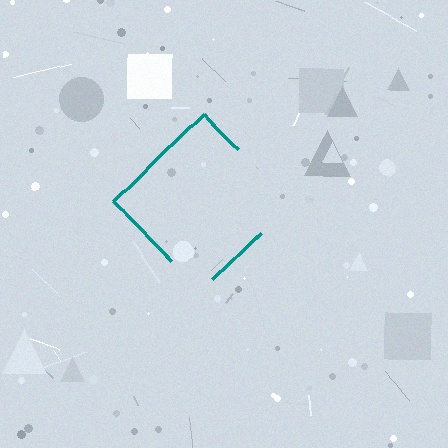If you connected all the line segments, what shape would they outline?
They would outline a diamond.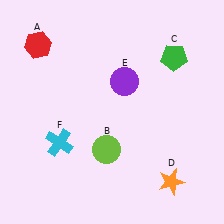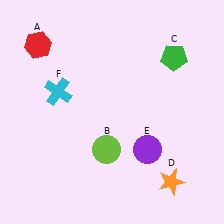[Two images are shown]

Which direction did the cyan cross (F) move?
The cyan cross (F) moved up.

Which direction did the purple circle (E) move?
The purple circle (E) moved down.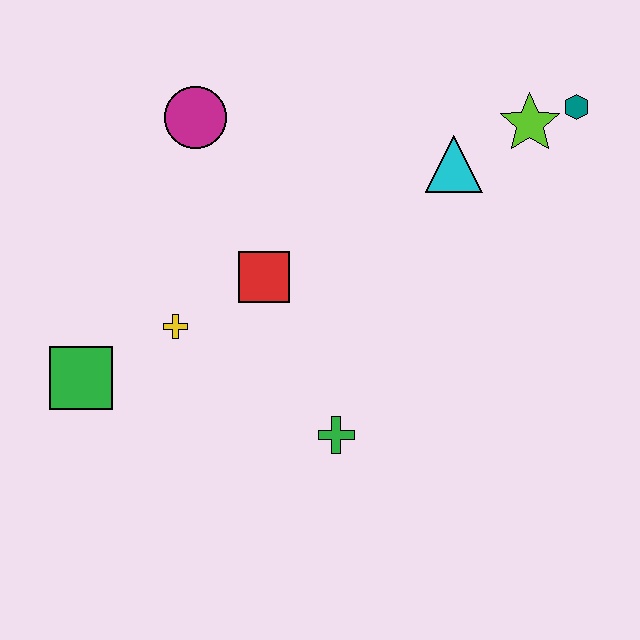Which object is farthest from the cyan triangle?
The green square is farthest from the cyan triangle.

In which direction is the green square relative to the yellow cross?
The green square is to the left of the yellow cross.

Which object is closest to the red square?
The yellow cross is closest to the red square.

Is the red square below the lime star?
Yes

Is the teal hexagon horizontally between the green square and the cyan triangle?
No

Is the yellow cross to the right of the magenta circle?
No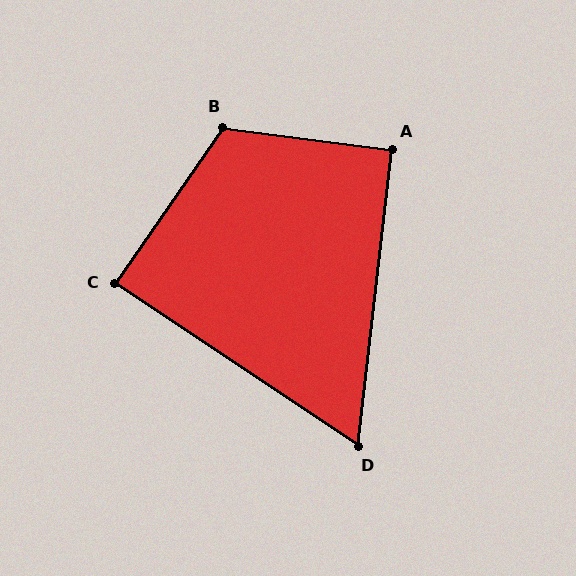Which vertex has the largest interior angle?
B, at approximately 117 degrees.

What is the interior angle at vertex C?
Approximately 89 degrees (approximately right).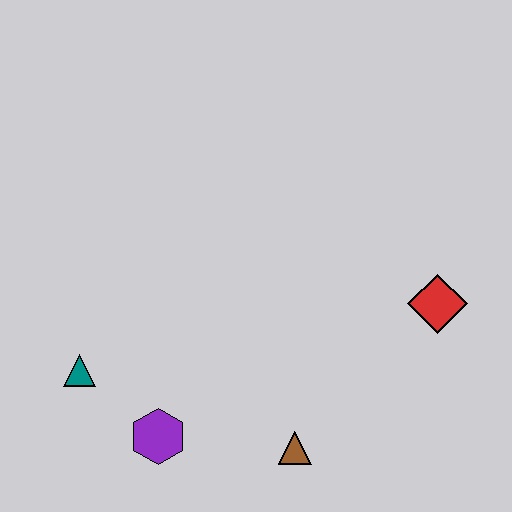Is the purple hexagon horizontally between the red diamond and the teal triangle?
Yes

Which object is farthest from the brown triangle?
The teal triangle is farthest from the brown triangle.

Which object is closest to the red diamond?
The brown triangle is closest to the red diamond.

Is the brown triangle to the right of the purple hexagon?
Yes